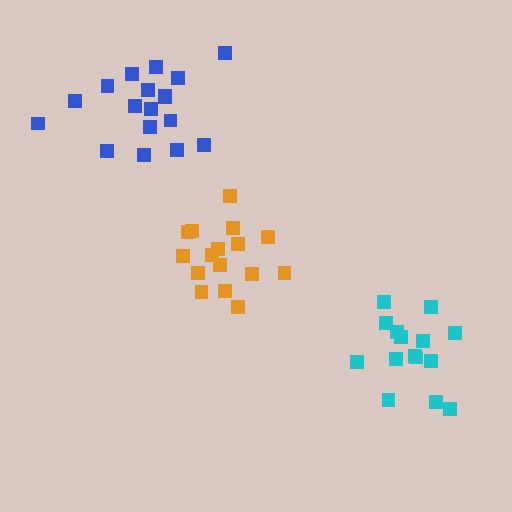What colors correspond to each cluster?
The clusters are colored: orange, cyan, blue.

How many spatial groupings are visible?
There are 3 spatial groupings.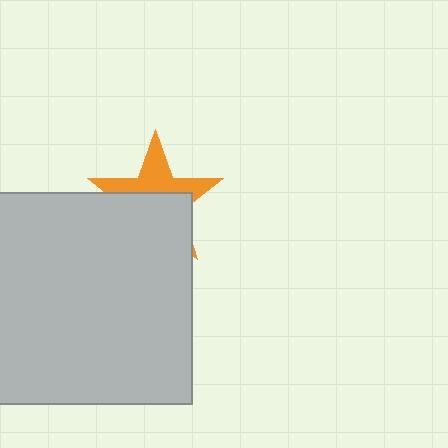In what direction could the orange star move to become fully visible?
The orange star could move up. That would shift it out from behind the light gray square entirely.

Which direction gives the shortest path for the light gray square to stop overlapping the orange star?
Moving down gives the shortest separation.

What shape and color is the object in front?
The object in front is a light gray square.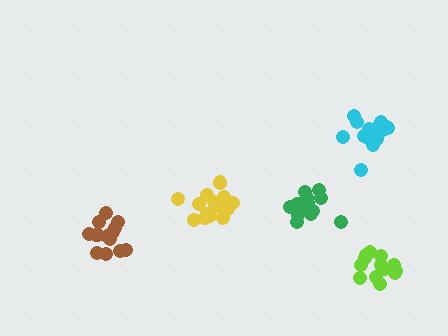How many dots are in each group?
Group 1: 15 dots, Group 2: 16 dots, Group 3: 15 dots, Group 4: 14 dots, Group 5: 13 dots (73 total).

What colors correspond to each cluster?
The clusters are colored: green, yellow, brown, cyan, lime.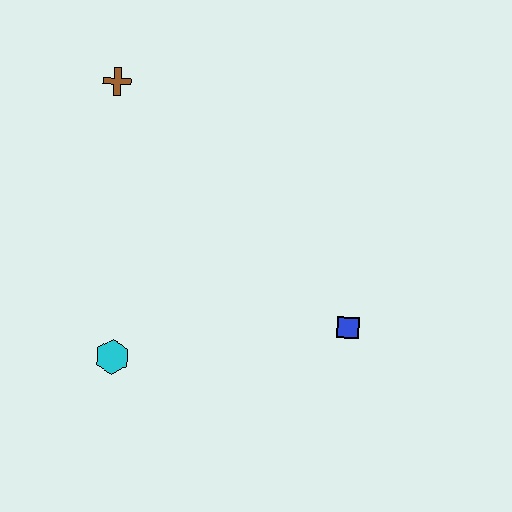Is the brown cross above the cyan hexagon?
Yes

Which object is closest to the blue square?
The cyan hexagon is closest to the blue square.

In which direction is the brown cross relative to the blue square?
The brown cross is to the left of the blue square.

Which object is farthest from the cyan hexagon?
The brown cross is farthest from the cyan hexagon.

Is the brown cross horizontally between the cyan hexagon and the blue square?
No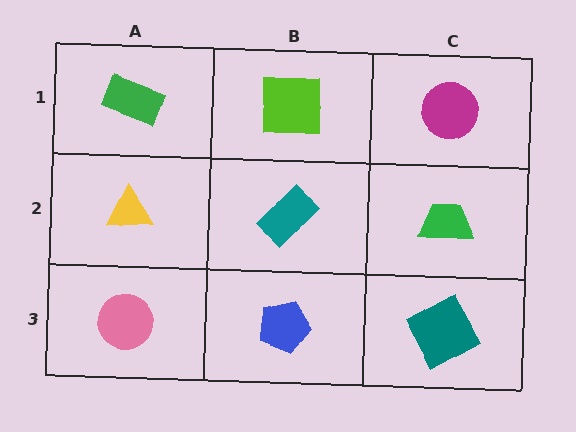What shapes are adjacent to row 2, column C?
A magenta circle (row 1, column C), a teal square (row 3, column C), a teal rectangle (row 2, column B).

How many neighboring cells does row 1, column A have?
2.